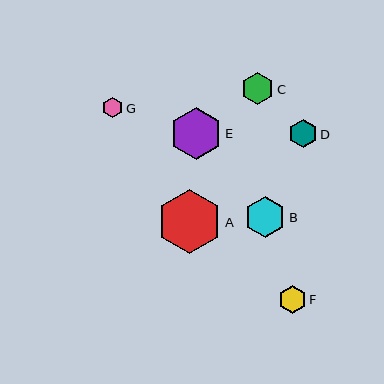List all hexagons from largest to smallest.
From largest to smallest: A, E, B, C, D, F, G.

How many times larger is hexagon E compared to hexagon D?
Hexagon E is approximately 1.9 times the size of hexagon D.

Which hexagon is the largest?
Hexagon A is the largest with a size of approximately 65 pixels.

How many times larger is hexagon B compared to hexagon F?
Hexagon B is approximately 1.5 times the size of hexagon F.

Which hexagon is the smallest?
Hexagon G is the smallest with a size of approximately 21 pixels.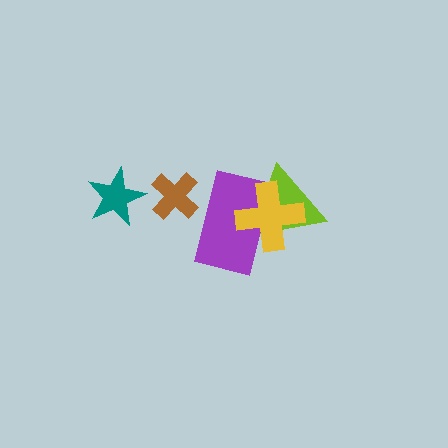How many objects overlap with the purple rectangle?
3 objects overlap with the purple rectangle.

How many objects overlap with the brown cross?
1 object overlaps with the brown cross.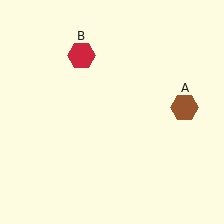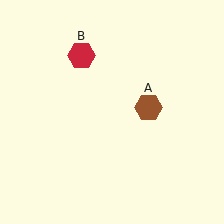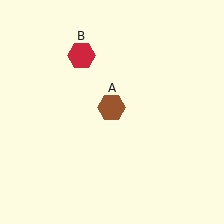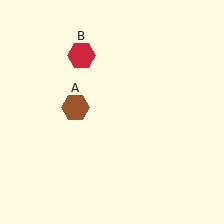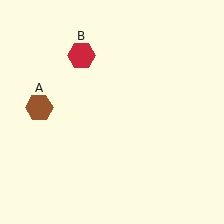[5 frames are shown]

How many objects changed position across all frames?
1 object changed position: brown hexagon (object A).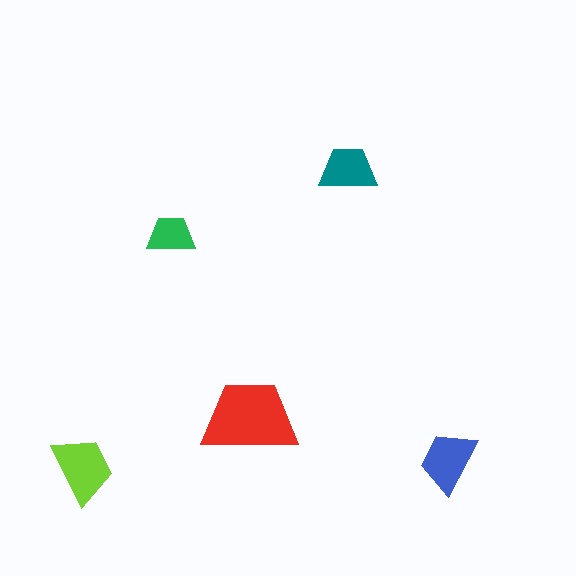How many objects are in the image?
There are 5 objects in the image.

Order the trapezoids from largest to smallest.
the red one, the lime one, the blue one, the teal one, the green one.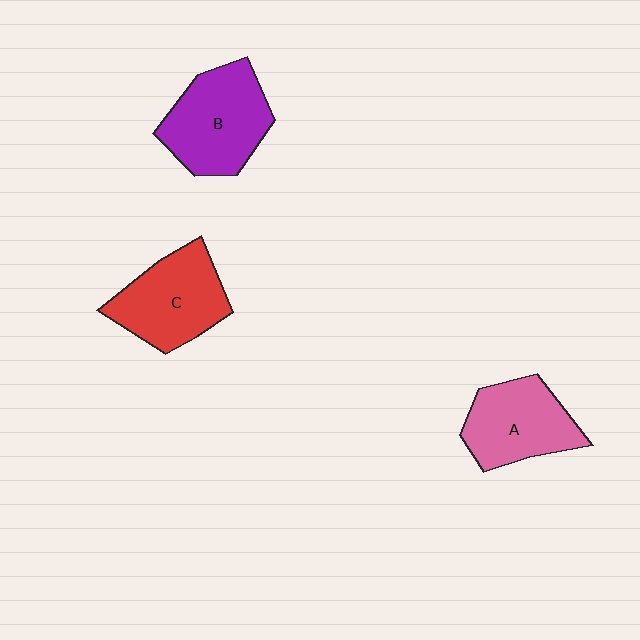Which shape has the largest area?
Shape B (purple).